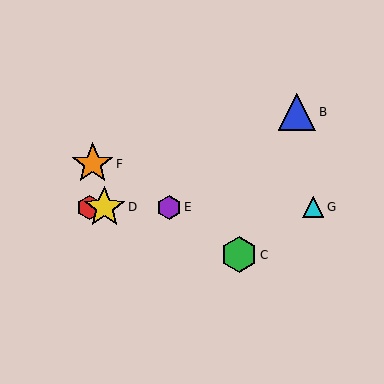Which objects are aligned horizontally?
Objects A, D, E, G are aligned horizontally.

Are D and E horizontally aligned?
Yes, both are at y≈207.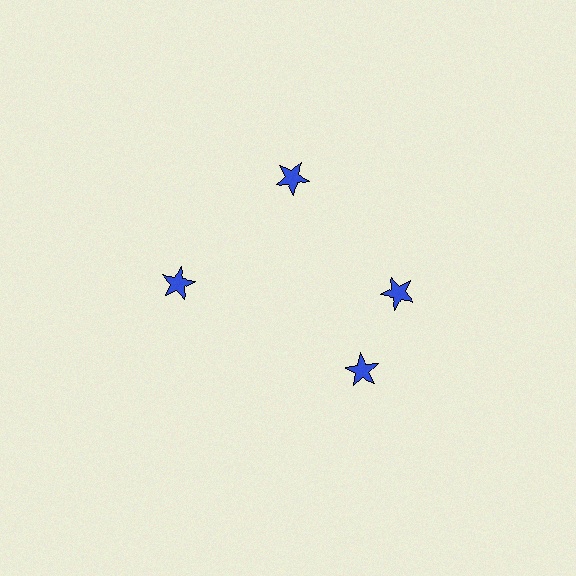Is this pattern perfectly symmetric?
No. The 4 blue stars are arranged in a ring, but one element near the 6 o'clock position is rotated out of alignment along the ring, breaking the 4-fold rotational symmetry.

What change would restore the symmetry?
The symmetry would be restored by rotating it back into even spacing with its neighbors so that all 4 stars sit at equal angles and equal distance from the center.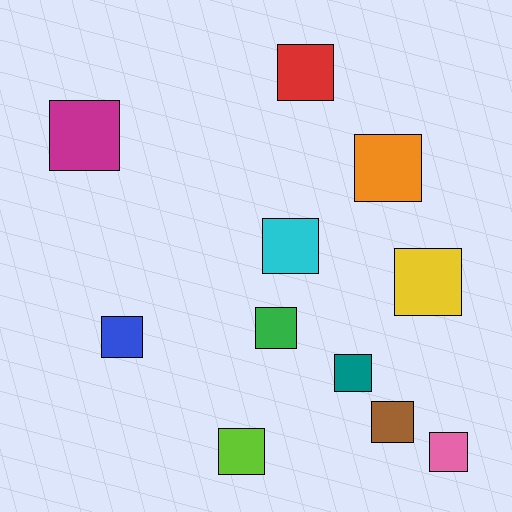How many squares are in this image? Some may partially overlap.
There are 11 squares.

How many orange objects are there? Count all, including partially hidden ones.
There is 1 orange object.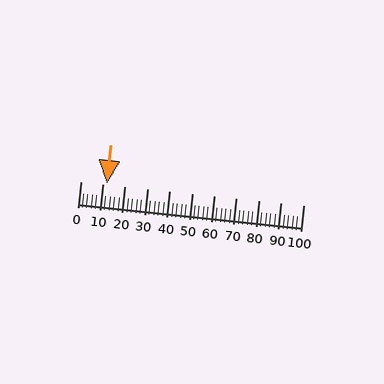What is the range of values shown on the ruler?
The ruler shows values from 0 to 100.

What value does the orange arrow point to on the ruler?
The orange arrow points to approximately 12.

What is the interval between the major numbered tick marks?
The major tick marks are spaced 10 units apart.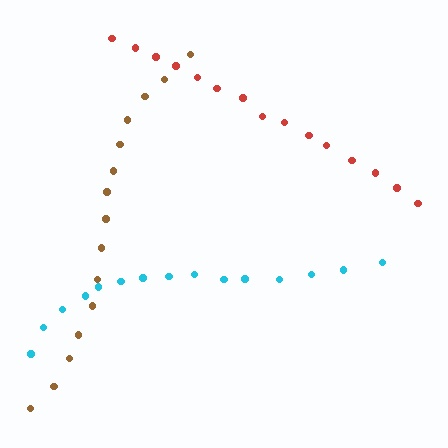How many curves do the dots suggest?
There are 3 distinct paths.